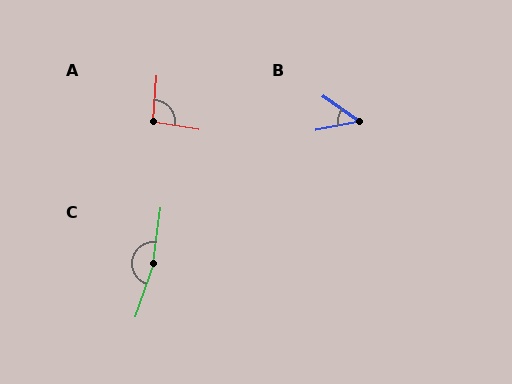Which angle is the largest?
C, at approximately 168 degrees.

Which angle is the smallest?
B, at approximately 47 degrees.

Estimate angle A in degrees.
Approximately 95 degrees.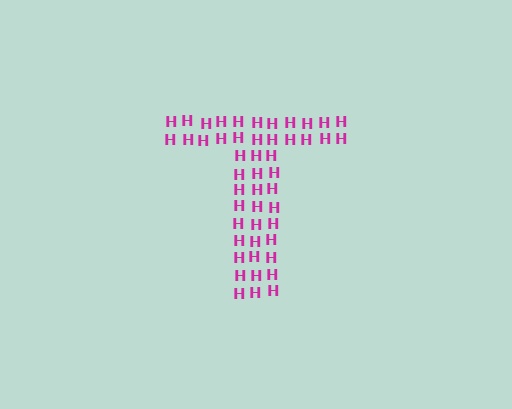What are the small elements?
The small elements are letter H's.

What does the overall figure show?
The overall figure shows the letter T.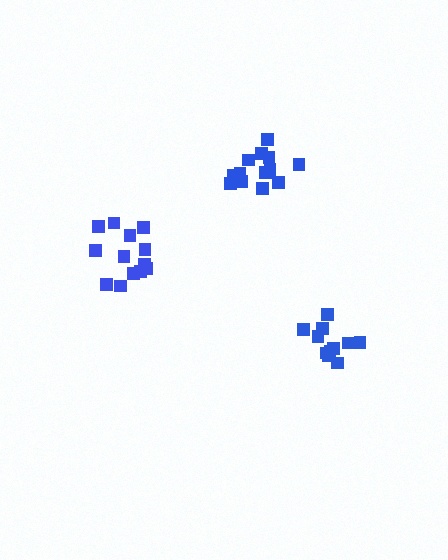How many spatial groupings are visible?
There are 3 spatial groupings.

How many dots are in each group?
Group 1: 11 dots, Group 2: 13 dots, Group 3: 13 dots (37 total).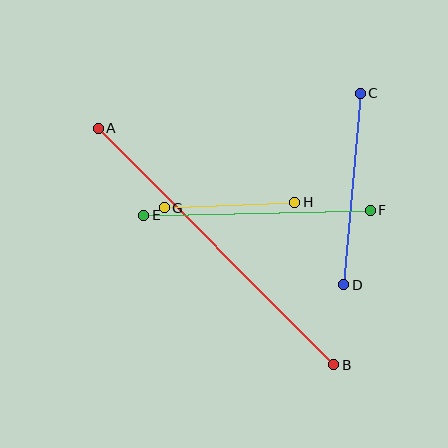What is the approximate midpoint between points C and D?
The midpoint is at approximately (352, 189) pixels.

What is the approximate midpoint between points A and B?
The midpoint is at approximately (216, 247) pixels.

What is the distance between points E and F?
The distance is approximately 226 pixels.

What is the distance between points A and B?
The distance is approximately 333 pixels.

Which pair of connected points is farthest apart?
Points A and B are farthest apart.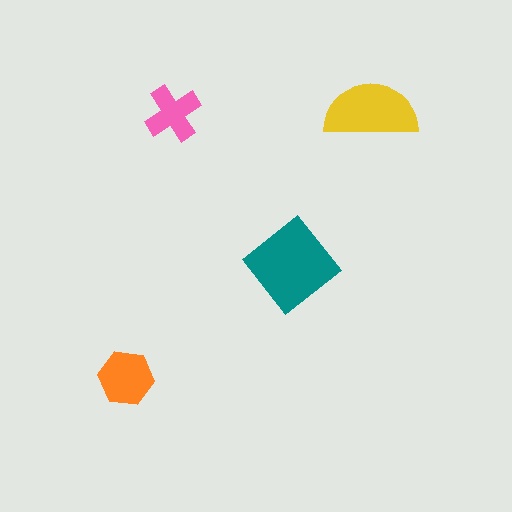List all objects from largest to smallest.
The teal diamond, the yellow semicircle, the orange hexagon, the pink cross.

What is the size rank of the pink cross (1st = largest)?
4th.